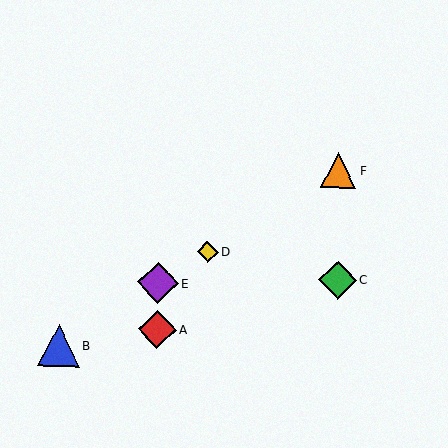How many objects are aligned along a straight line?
4 objects (B, D, E, F) are aligned along a straight line.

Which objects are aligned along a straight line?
Objects B, D, E, F are aligned along a straight line.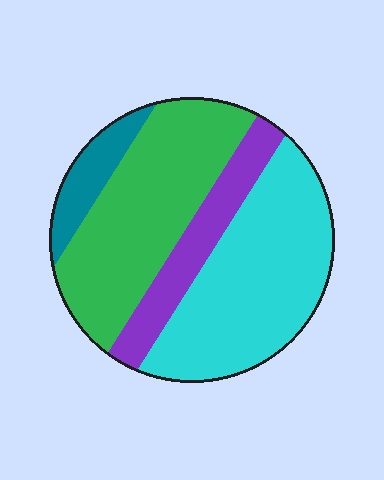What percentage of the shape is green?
Green covers roughly 35% of the shape.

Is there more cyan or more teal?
Cyan.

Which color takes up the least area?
Teal, at roughly 10%.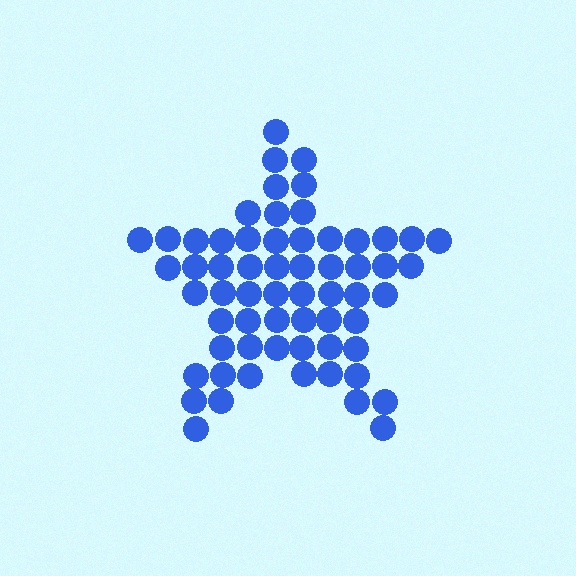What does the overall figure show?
The overall figure shows a star.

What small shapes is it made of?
It is made of small circles.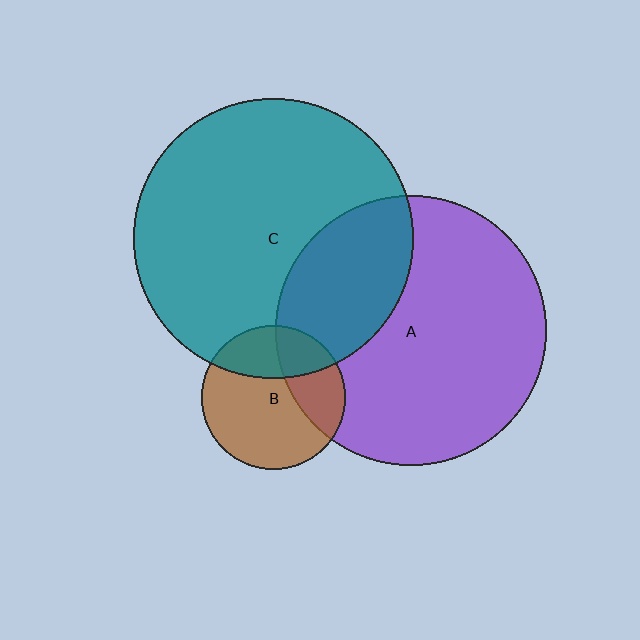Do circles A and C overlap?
Yes.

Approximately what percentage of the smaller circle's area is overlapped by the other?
Approximately 30%.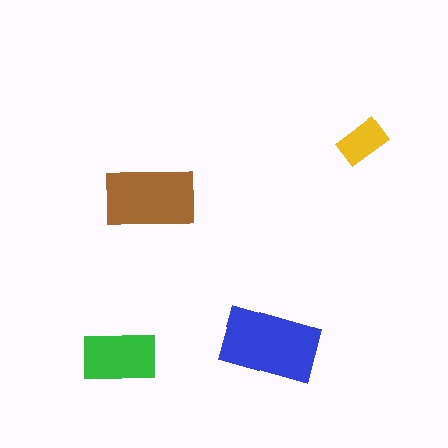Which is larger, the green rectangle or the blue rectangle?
The blue one.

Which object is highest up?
The yellow rectangle is topmost.